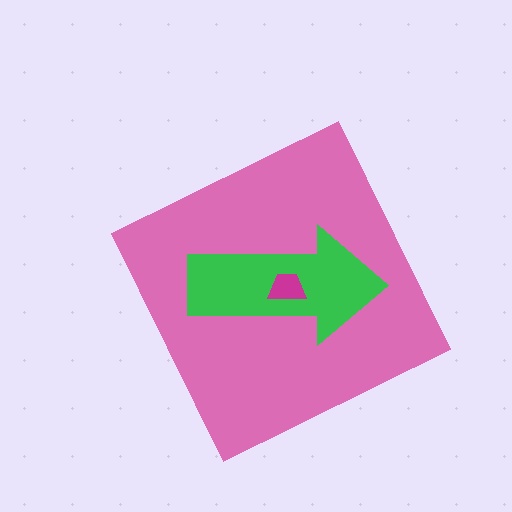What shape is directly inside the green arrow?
The magenta trapezoid.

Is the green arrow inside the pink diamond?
Yes.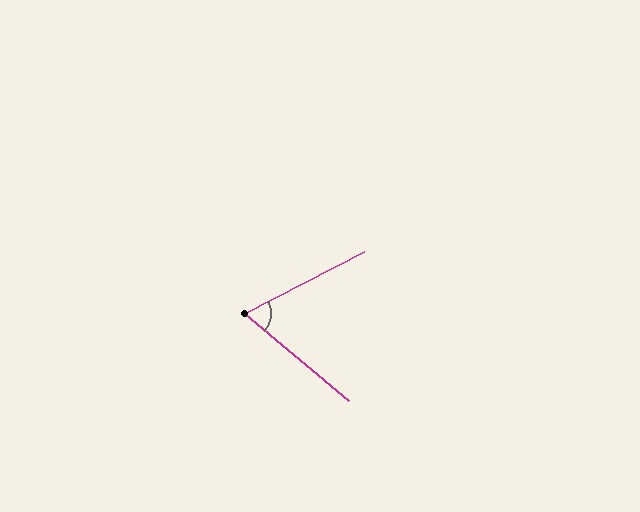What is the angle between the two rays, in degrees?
Approximately 67 degrees.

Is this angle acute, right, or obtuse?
It is acute.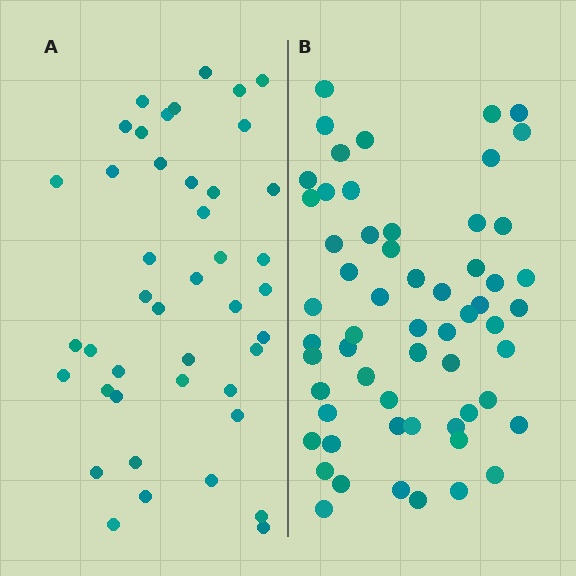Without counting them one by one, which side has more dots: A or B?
Region B (the right region) has more dots.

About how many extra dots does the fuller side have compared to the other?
Region B has approximately 15 more dots than region A.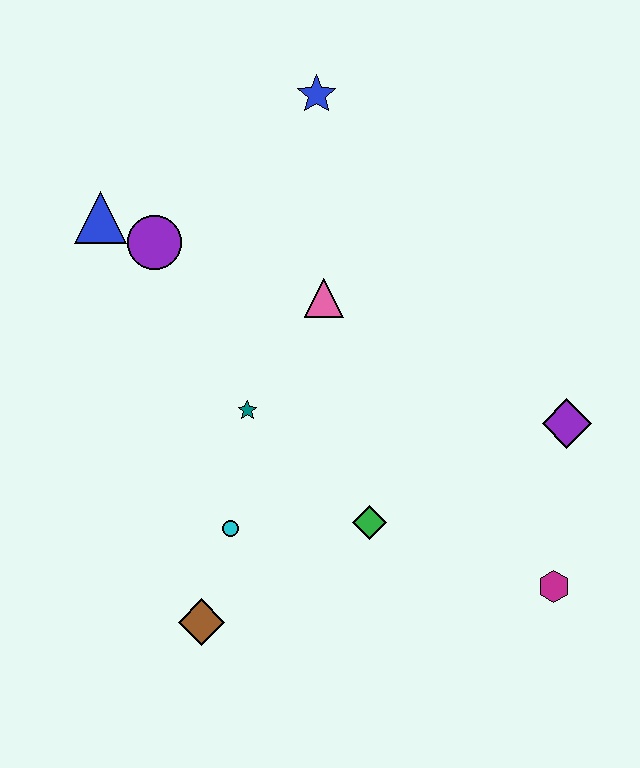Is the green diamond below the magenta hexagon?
No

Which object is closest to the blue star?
The pink triangle is closest to the blue star.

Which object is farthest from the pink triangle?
The magenta hexagon is farthest from the pink triangle.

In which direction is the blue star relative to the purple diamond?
The blue star is above the purple diamond.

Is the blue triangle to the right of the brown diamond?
No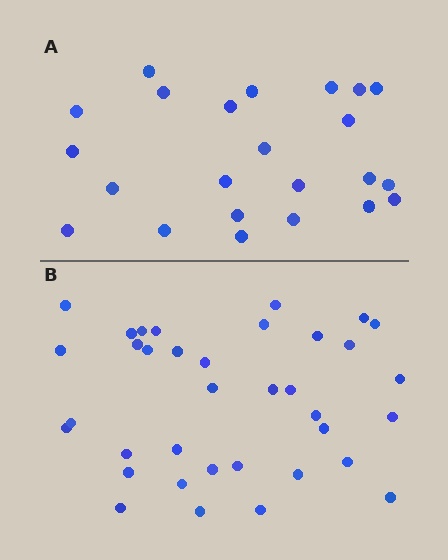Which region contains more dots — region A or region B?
Region B (the bottom region) has more dots.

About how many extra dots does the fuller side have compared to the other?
Region B has approximately 15 more dots than region A.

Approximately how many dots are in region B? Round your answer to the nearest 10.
About 40 dots. (The exact count is 36, which rounds to 40.)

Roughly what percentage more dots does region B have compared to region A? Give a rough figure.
About 55% more.